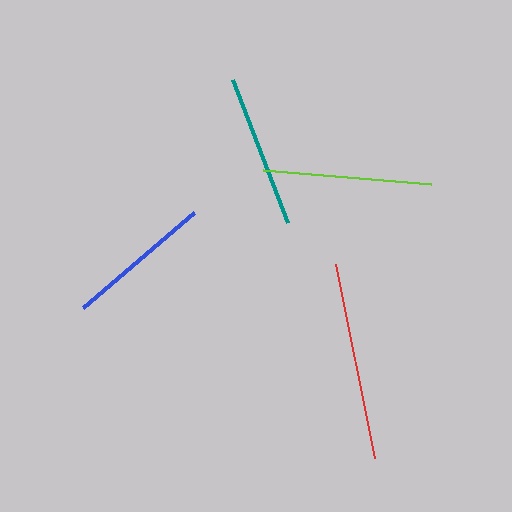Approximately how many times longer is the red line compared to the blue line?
The red line is approximately 1.3 times the length of the blue line.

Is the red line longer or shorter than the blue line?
The red line is longer than the blue line.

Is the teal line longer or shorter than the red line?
The red line is longer than the teal line.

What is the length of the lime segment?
The lime segment is approximately 169 pixels long.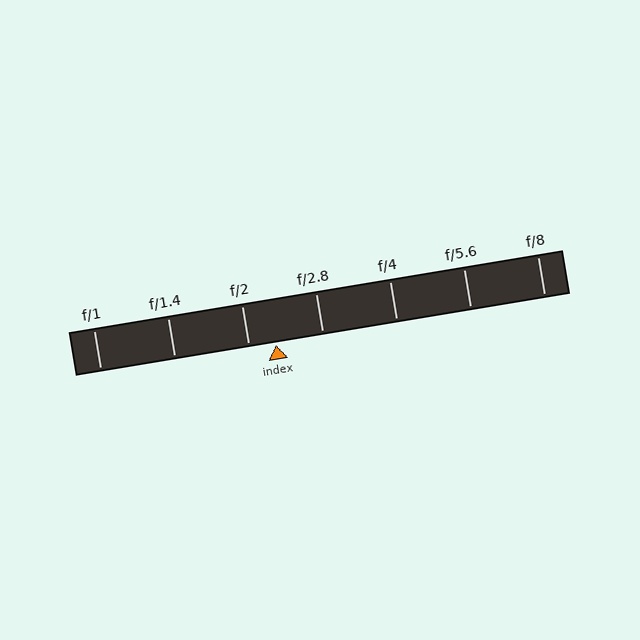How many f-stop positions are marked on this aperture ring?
There are 7 f-stop positions marked.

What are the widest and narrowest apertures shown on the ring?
The widest aperture shown is f/1 and the narrowest is f/8.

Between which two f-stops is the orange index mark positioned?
The index mark is between f/2 and f/2.8.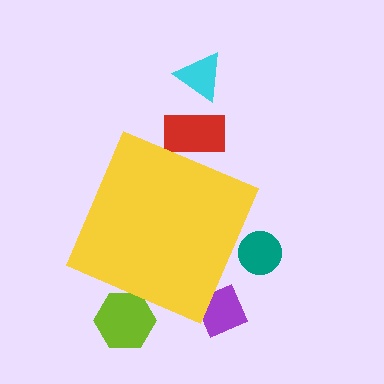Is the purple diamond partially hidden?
Yes, the purple diamond is partially hidden behind the yellow diamond.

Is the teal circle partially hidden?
Yes, the teal circle is partially hidden behind the yellow diamond.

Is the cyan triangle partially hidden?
No, the cyan triangle is fully visible.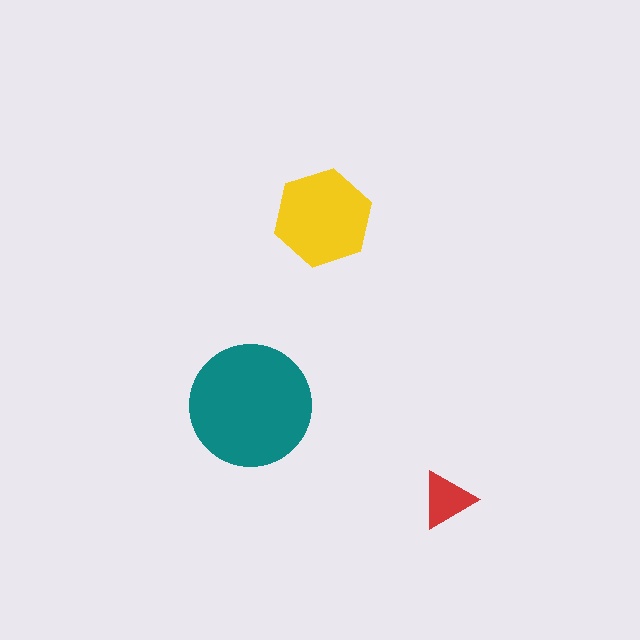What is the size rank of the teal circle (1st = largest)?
1st.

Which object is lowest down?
The red triangle is bottommost.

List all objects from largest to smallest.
The teal circle, the yellow hexagon, the red triangle.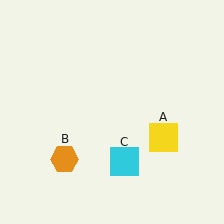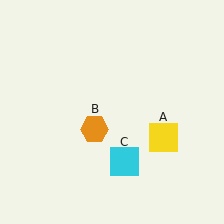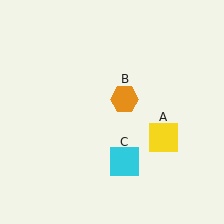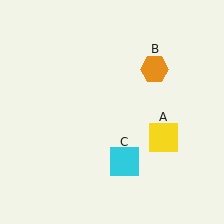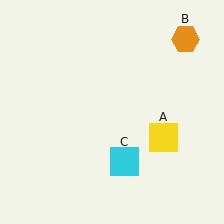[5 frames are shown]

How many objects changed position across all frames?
1 object changed position: orange hexagon (object B).